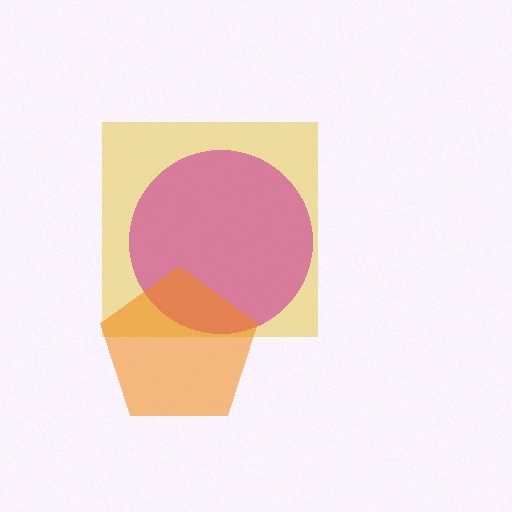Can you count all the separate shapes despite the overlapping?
Yes, there are 3 separate shapes.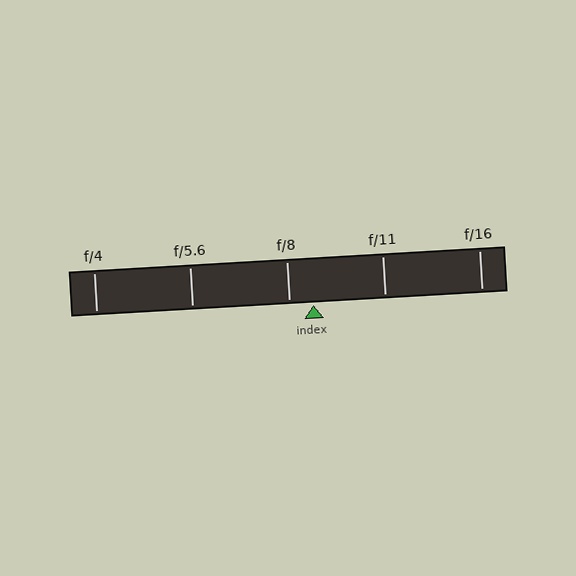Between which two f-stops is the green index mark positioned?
The index mark is between f/8 and f/11.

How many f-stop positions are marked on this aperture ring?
There are 5 f-stop positions marked.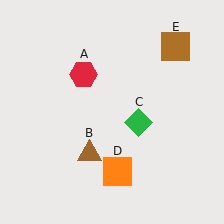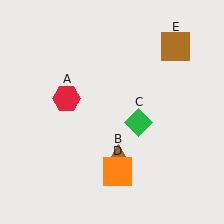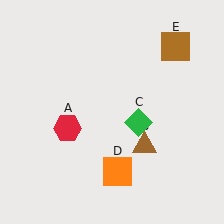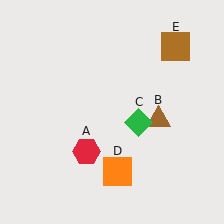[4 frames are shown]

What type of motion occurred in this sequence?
The red hexagon (object A), brown triangle (object B) rotated counterclockwise around the center of the scene.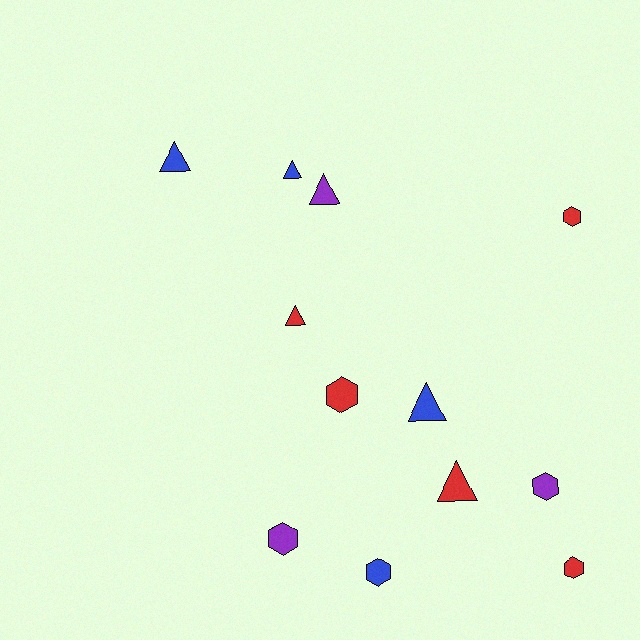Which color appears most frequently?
Red, with 5 objects.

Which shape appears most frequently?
Hexagon, with 6 objects.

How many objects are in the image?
There are 12 objects.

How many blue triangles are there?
There are 3 blue triangles.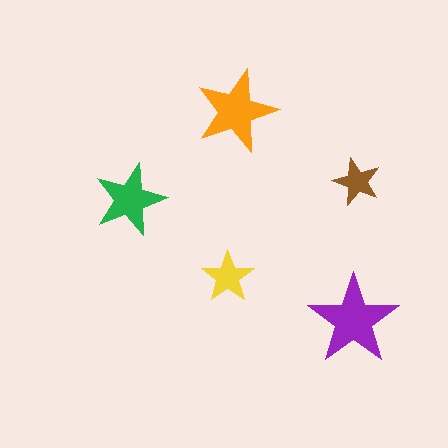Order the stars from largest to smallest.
the purple one, the orange one, the green one, the yellow one, the brown one.